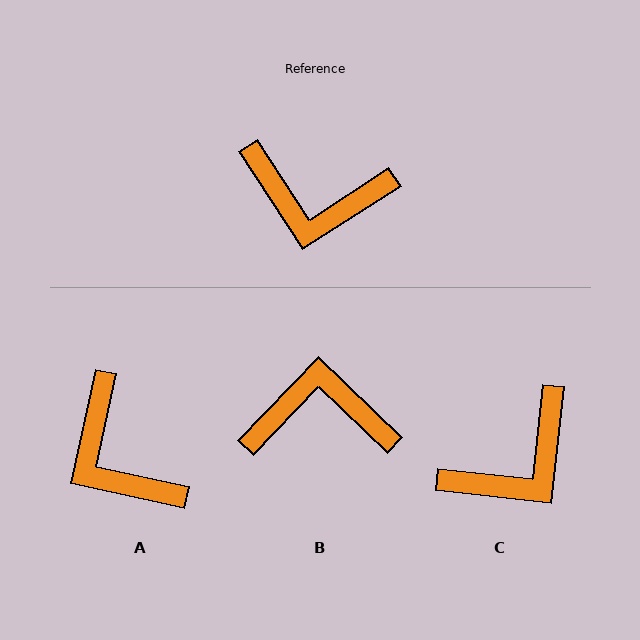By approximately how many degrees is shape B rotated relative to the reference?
Approximately 167 degrees clockwise.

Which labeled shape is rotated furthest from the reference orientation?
B, about 167 degrees away.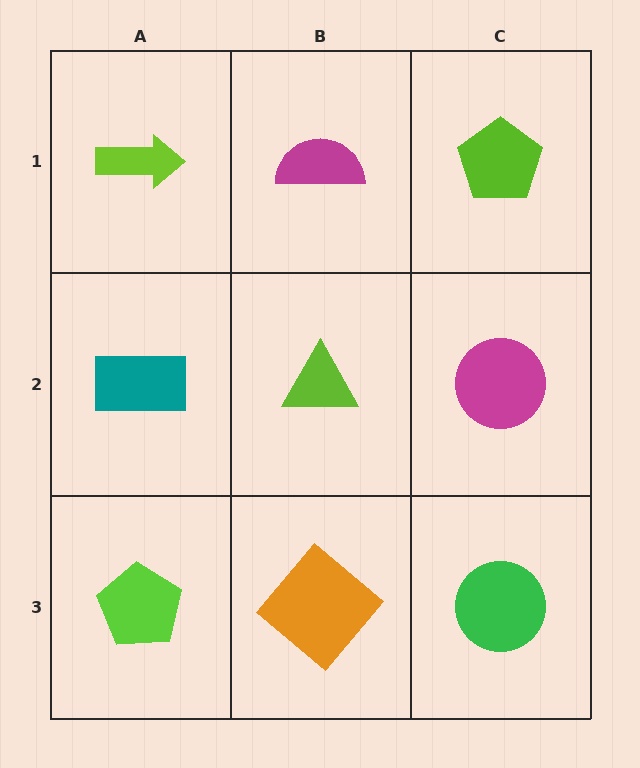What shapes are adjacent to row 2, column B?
A magenta semicircle (row 1, column B), an orange diamond (row 3, column B), a teal rectangle (row 2, column A), a magenta circle (row 2, column C).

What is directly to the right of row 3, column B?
A green circle.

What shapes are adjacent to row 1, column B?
A lime triangle (row 2, column B), a lime arrow (row 1, column A), a lime pentagon (row 1, column C).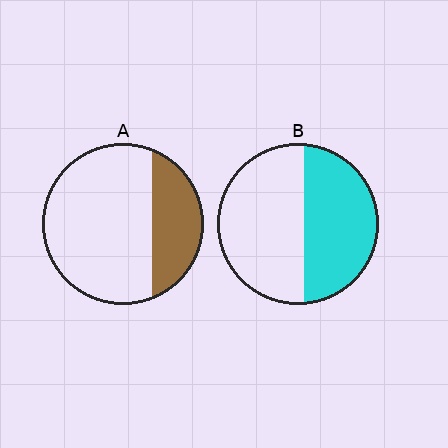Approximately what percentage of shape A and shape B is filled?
A is approximately 30% and B is approximately 45%.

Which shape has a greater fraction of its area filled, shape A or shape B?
Shape B.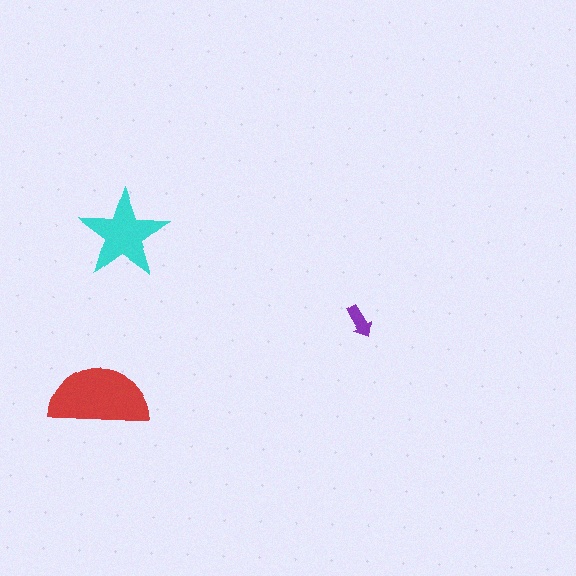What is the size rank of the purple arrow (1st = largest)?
3rd.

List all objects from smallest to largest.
The purple arrow, the cyan star, the red semicircle.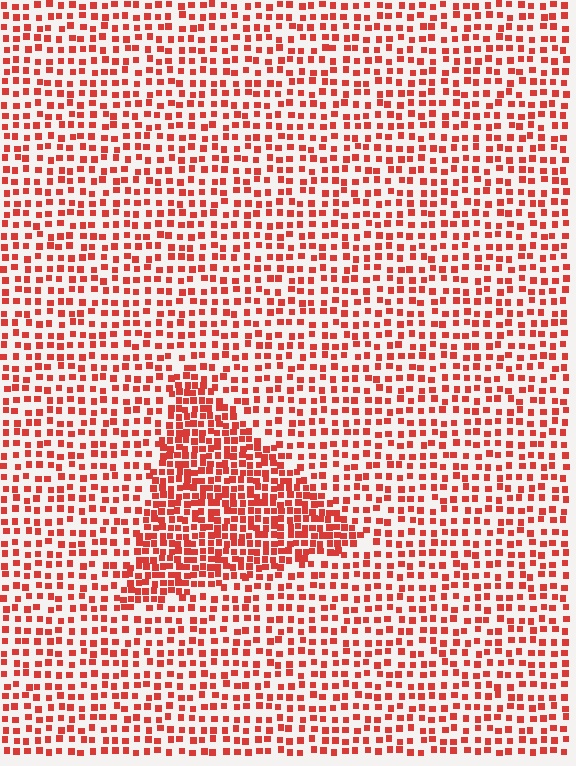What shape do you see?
I see a triangle.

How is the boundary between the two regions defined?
The boundary is defined by a change in element density (approximately 1.9x ratio). All elements are the same color, size, and shape.